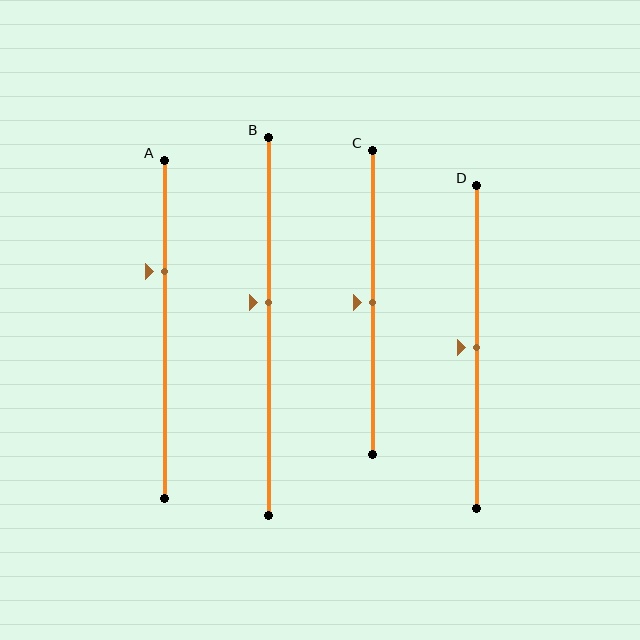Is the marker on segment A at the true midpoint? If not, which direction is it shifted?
No, the marker on segment A is shifted upward by about 17% of the segment length.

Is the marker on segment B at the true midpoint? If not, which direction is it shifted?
No, the marker on segment B is shifted upward by about 6% of the segment length.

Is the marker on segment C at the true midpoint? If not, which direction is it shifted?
Yes, the marker on segment C is at the true midpoint.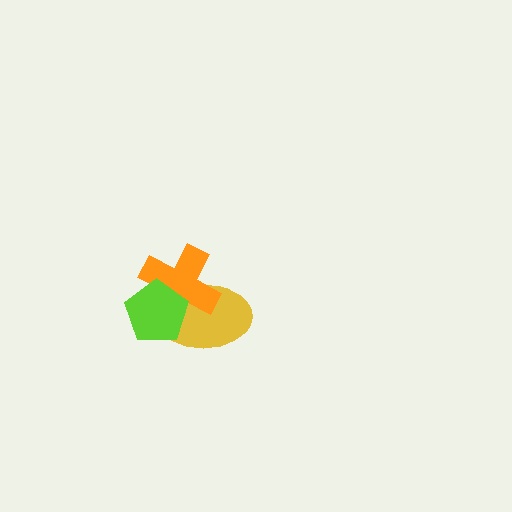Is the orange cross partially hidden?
Yes, it is partially covered by another shape.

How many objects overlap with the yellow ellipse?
2 objects overlap with the yellow ellipse.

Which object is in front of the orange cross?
The lime pentagon is in front of the orange cross.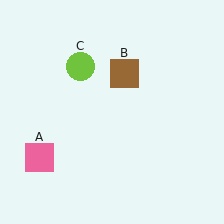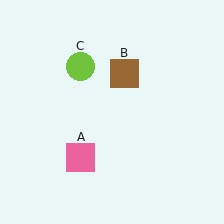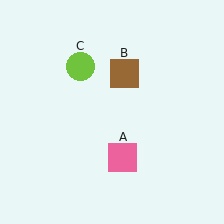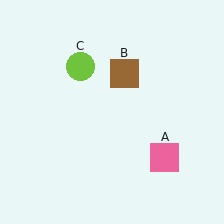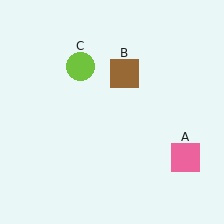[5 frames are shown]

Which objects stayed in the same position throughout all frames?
Brown square (object B) and lime circle (object C) remained stationary.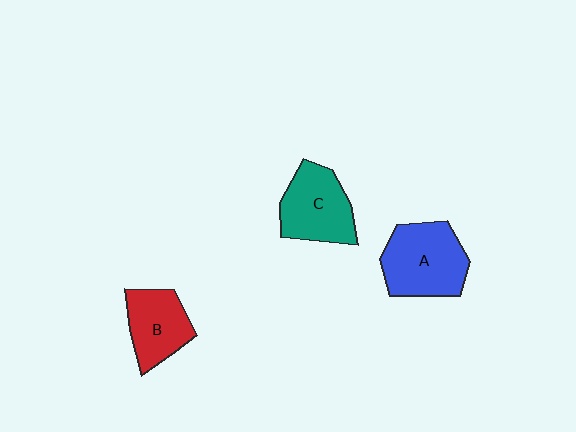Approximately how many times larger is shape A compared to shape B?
Approximately 1.4 times.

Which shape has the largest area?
Shape A (blue).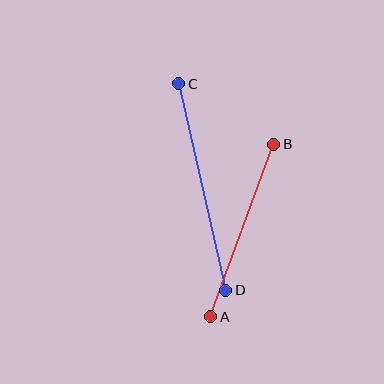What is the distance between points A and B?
The distance is approximately 184 pixels.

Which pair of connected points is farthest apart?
Points C and D are farthest apart.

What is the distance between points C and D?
The distance is approximately 212 pixels.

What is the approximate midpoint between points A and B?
The midpoint is at approximately (242, 231) pixels.